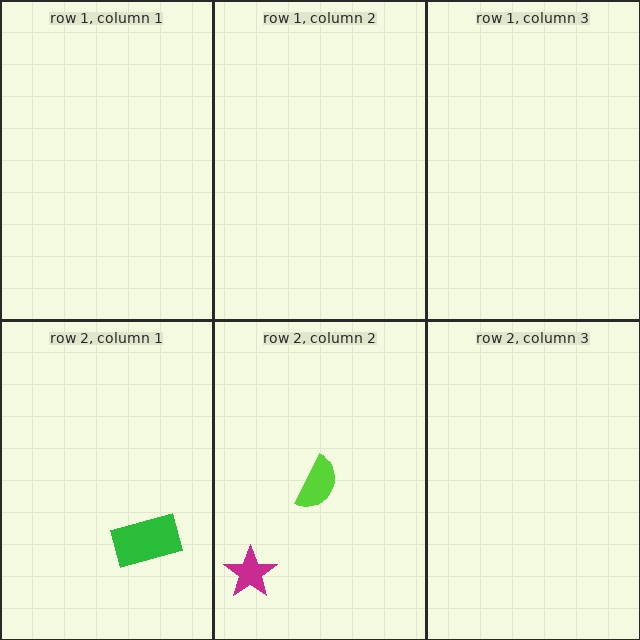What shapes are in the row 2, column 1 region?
The green rectangle.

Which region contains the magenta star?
The row 2, column 2 region.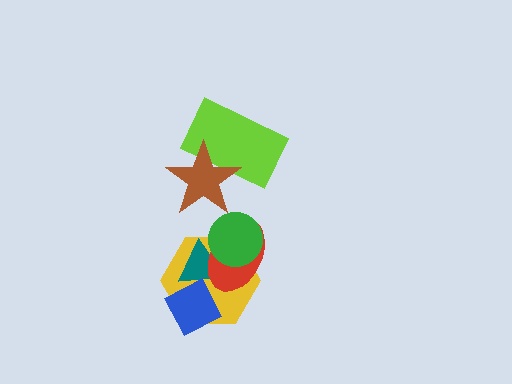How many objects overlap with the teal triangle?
4 objects overlap with the teal triangle.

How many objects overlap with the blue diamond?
2 objects overlap with the blue diamond.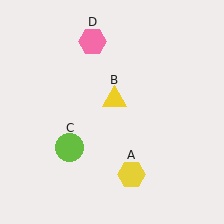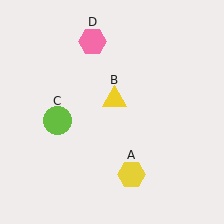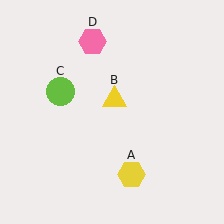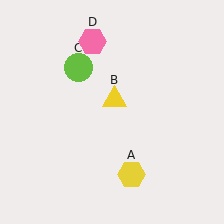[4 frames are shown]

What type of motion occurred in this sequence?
The lime circle (object C) rotated clockwise around the center of the scene.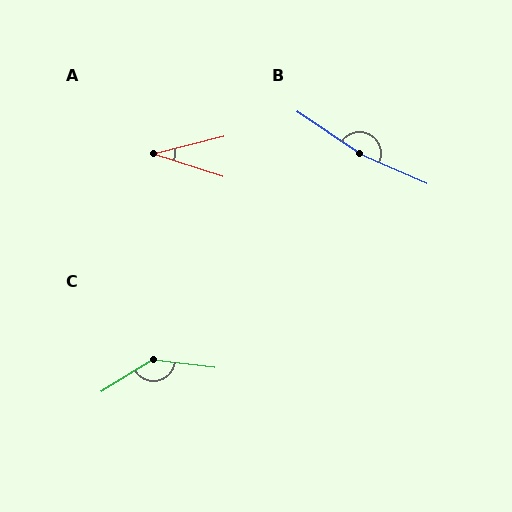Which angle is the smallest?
A, at approximately 32 degrees.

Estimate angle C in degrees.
Approximately 141 degrees.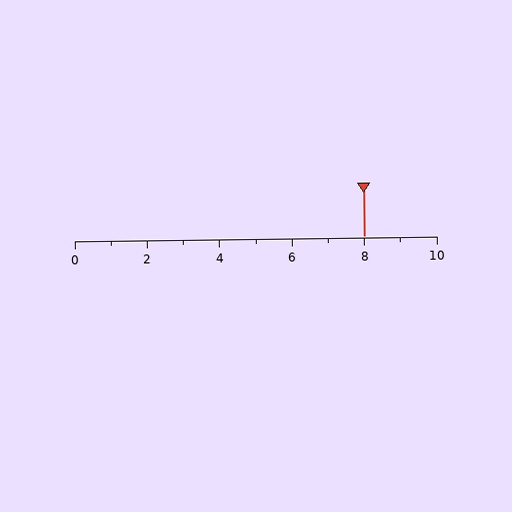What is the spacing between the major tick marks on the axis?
The major ticks are spaced 2 apart.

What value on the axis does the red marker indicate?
The marker indicates approximately 8.